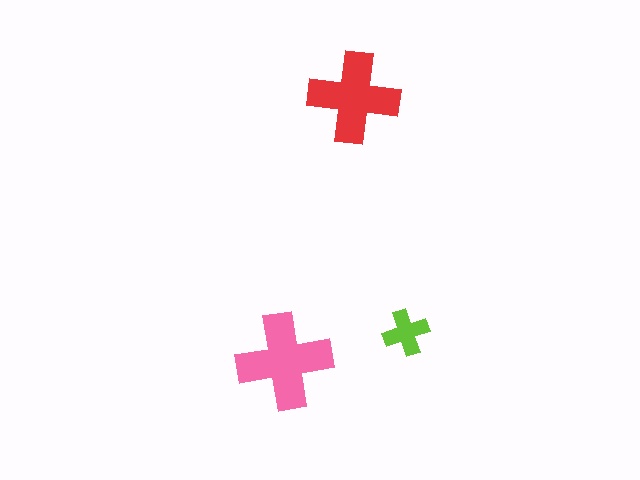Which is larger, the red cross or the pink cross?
The pink one.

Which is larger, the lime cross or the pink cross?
The pink one.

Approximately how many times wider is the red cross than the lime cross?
About 2 times wider.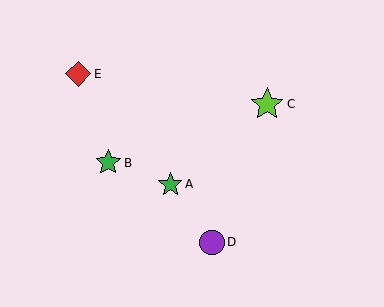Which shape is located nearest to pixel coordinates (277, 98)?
The lime star (labeled C) at (267, 104) is nearest to that location.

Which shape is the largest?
The lime star (labeled C) is the largest.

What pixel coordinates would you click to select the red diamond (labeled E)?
Click at (78, 74) to select the red diamond E.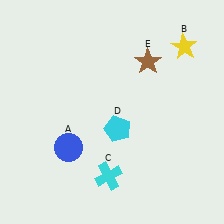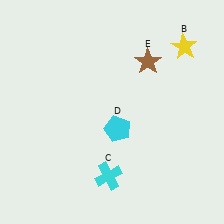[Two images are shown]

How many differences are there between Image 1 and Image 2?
There is 1 difference between the two images.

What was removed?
The blue circle (A) was removed in Image 2.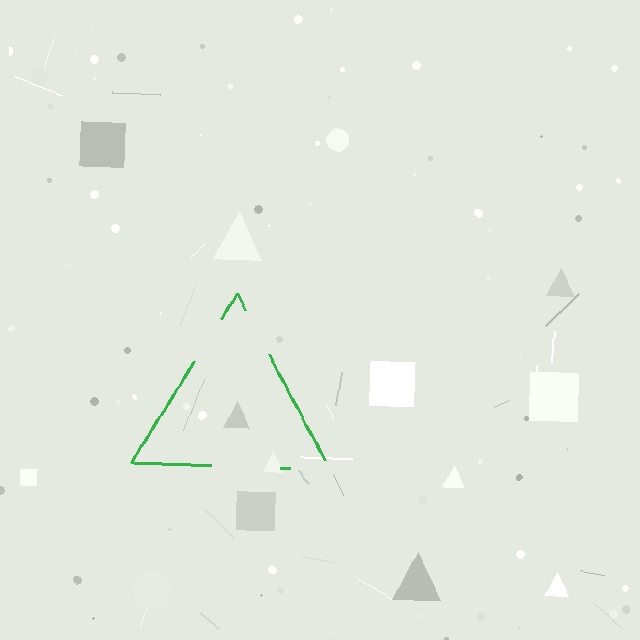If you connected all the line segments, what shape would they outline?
They would outline a triangle.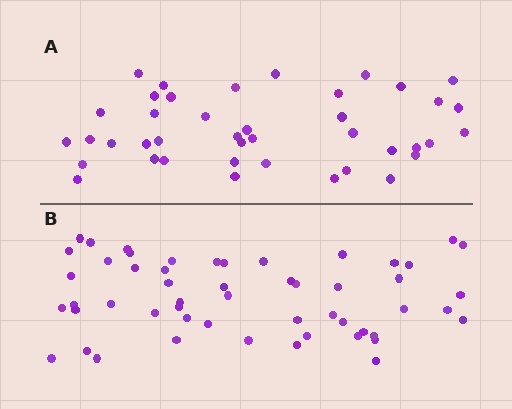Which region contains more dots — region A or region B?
Region B (the bottom region) has more dots.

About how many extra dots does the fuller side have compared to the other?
Region B has roughly 12 or so more dots than region A.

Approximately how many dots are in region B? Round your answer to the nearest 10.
About 50 dots. (The exact count is 53, which rounds to 50.)